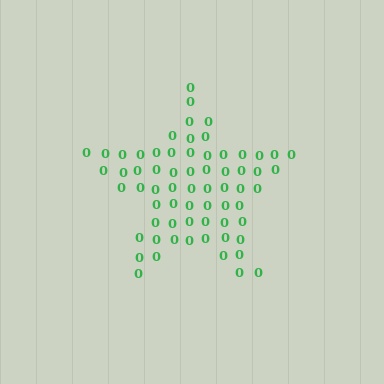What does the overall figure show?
The overall figure shows a star.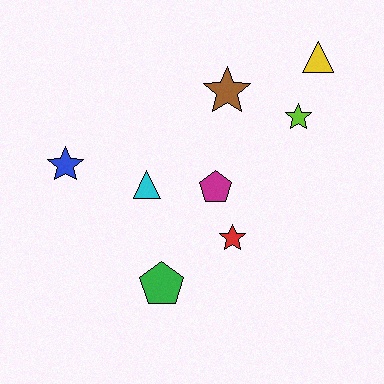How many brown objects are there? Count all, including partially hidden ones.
There is 1 brown object.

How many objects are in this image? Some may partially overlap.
There are 8 objects.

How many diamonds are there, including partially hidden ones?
There are no diamonds.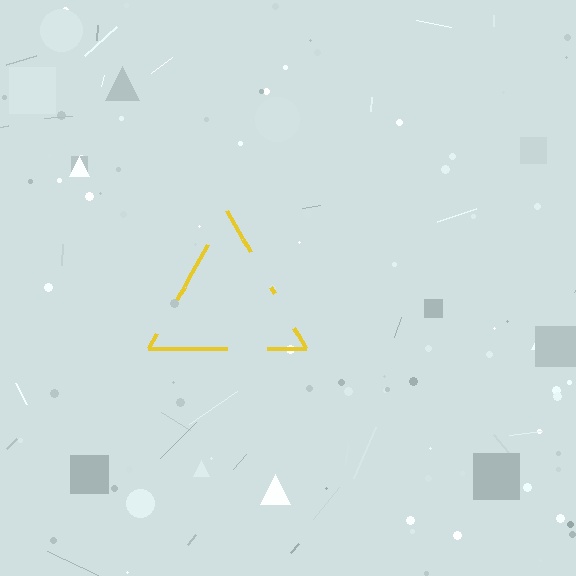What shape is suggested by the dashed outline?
The dashed outline suggests a triangle.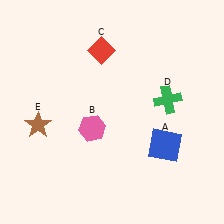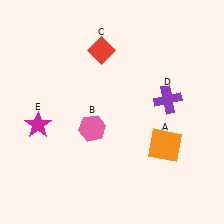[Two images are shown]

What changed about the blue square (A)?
In Image 1, A is blue. In Image 2, it changed to orange.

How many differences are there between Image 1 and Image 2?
There are 3 differences between the two images.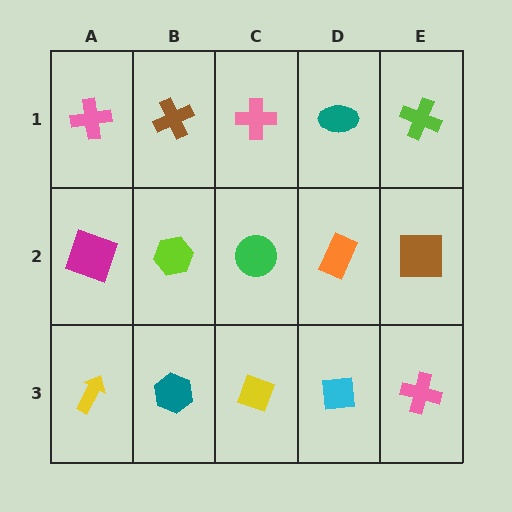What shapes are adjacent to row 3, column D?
An orange rectangle (row 2, column D), a yellow diamond (row 3, column C), a pink cross (row 3, column E).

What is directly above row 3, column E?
A brown square.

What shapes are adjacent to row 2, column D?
A teal ellipse (row 1, column D), a cyan square (row 3, column D), a green circle (row 2, column C), a brown square (row 2, column E).